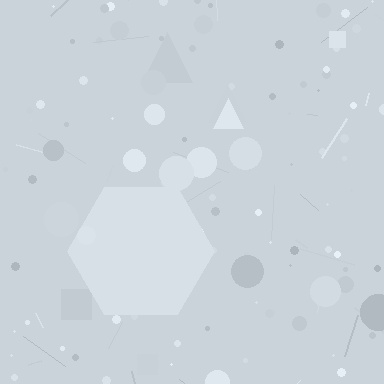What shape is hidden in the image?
A hexagon is hidden in the image.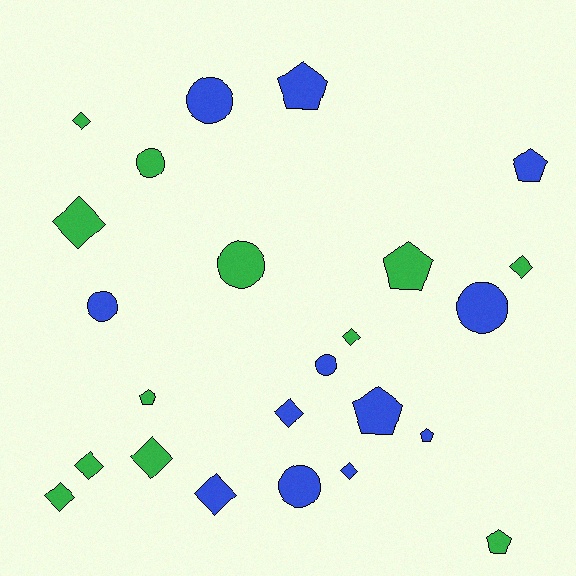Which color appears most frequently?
Green, with 12 objects.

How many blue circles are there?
There are 5 blue circles.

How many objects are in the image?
There are 24 objects.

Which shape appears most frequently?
Diamond, with 10 objects.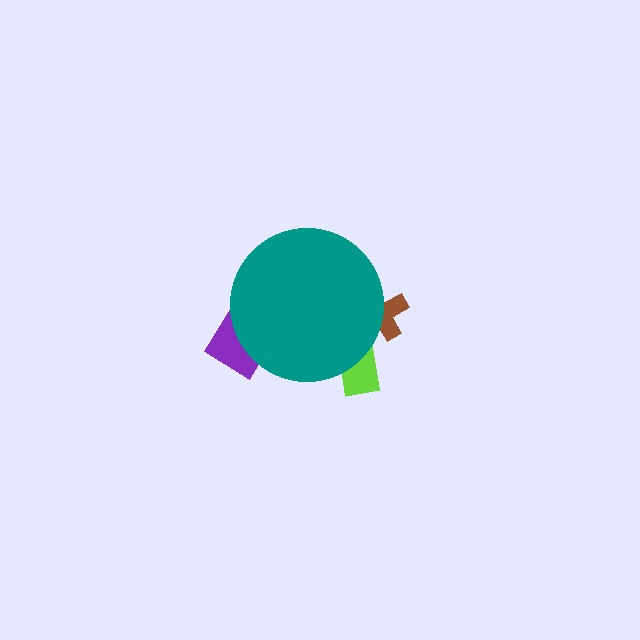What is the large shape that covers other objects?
A teal circle.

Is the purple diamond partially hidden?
Yes, the purple diamond is partially hidden behind the teal circle.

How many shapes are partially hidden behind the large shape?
3 shapes are partially hidden.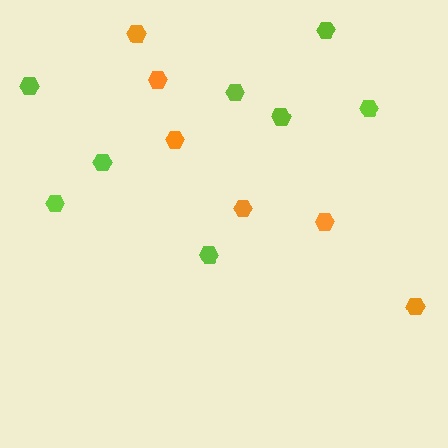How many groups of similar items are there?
There are 2 groups: one group of lime hexagons (8) and one group of orange hexagons (6).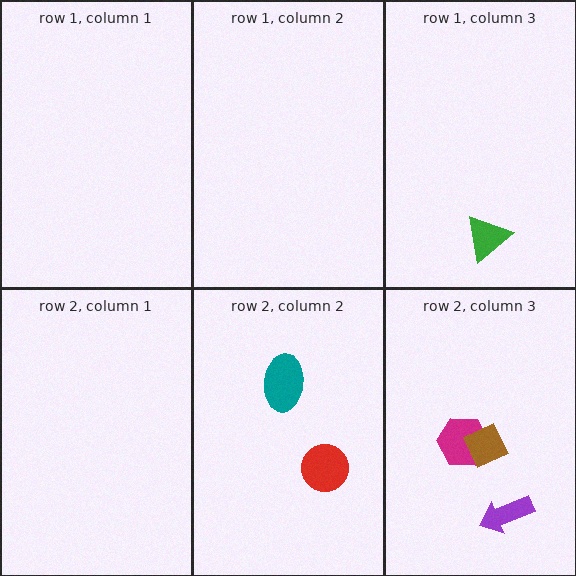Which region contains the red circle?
The row 2, column 2 region.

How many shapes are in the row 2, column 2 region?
2.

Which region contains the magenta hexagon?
The row 2, column 3 region.